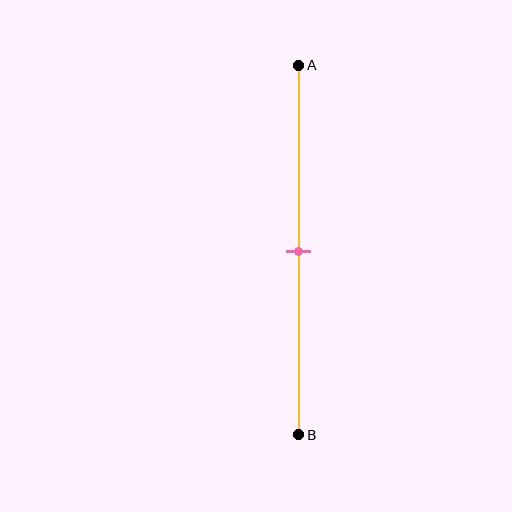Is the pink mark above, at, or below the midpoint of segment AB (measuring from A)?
The pink mark is approximately at the midpoint of segment AB.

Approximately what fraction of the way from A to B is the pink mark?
The pink mark is approximately 50% of the way from A to B.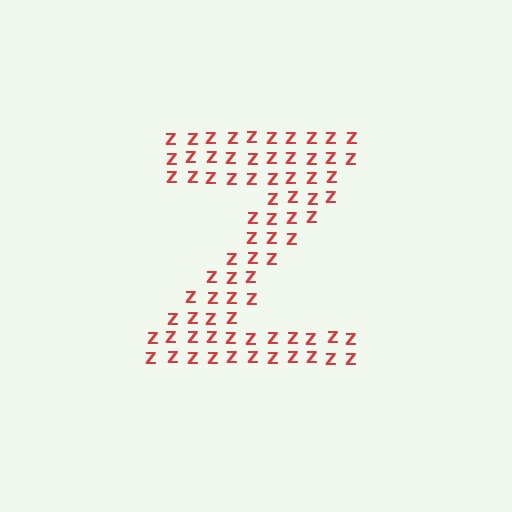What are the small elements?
The small elements are letter Z's.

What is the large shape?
The large shape is the letter Z.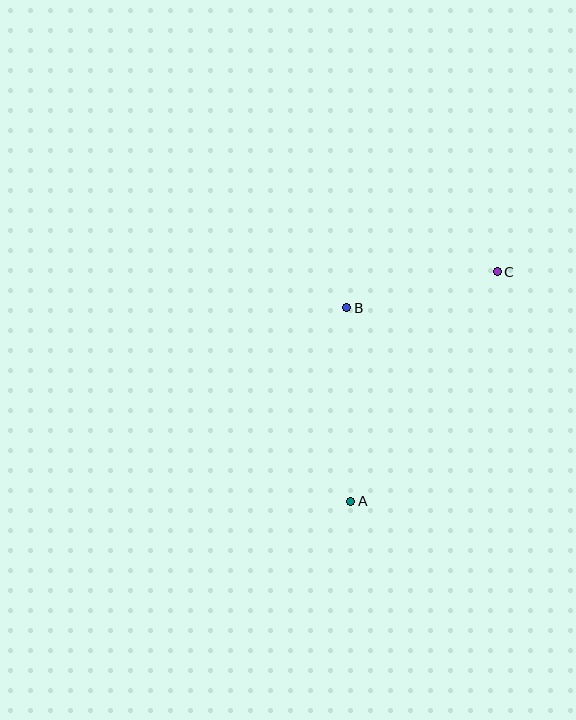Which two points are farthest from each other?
Points A and C are farthest from each other.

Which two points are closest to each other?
Points B and C are closest to each other.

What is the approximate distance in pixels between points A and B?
The distance between A and B is approximately 193 pixels.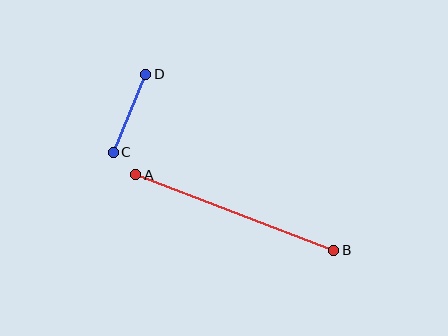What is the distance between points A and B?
The distance is approximately 212 pixels.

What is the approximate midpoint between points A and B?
The midpoint is at approximately (235, 213) pixels.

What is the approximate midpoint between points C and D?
The midpoint is at approximately (129, 113) pixels.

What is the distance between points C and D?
The distance is approximately 85 pixels.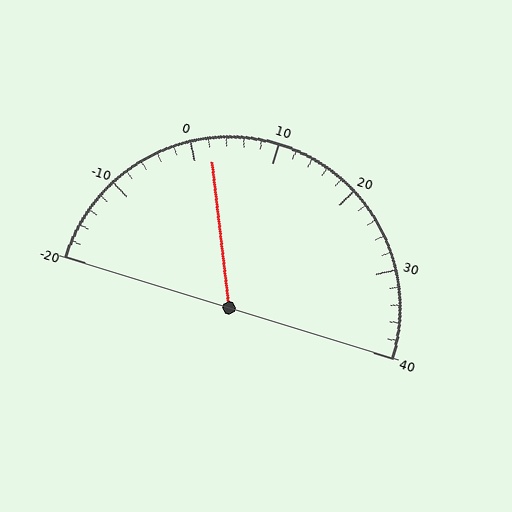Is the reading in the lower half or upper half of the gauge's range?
The reading is in the lower half of the range (-20 to 40).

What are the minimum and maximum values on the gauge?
The gauge ranges from -20 to 40.